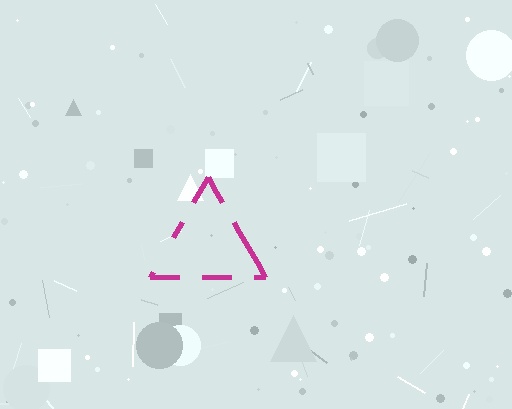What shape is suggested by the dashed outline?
The dashed outline suggests a triangle.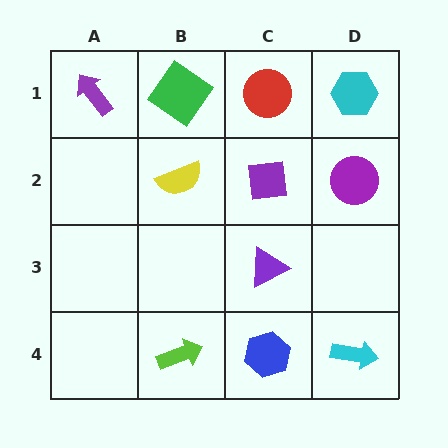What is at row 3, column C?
A purple triangle.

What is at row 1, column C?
A red circle.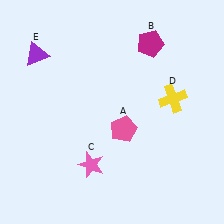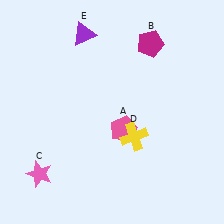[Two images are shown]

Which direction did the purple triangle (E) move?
The purple triangle (E) moved right.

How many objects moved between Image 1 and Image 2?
3 objects moved between the two images.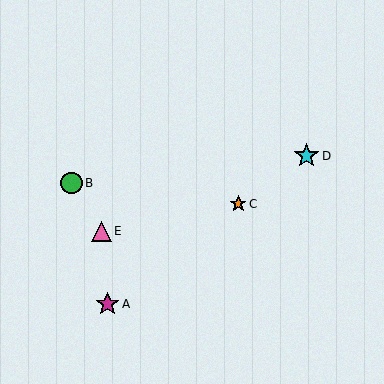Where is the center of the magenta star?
The center of the magenta star is at (108, 304).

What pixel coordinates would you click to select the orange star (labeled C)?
Click at (238, 204) to select the orange star C.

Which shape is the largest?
The cyan star (labeled D) is the largest.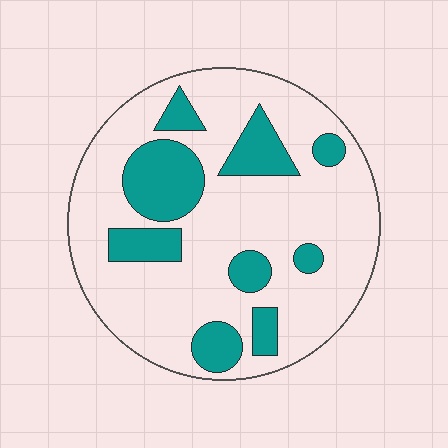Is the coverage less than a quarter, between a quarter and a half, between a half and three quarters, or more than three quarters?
Less than a quarter.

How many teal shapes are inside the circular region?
9.